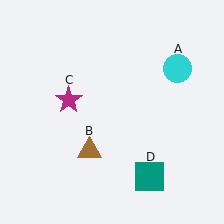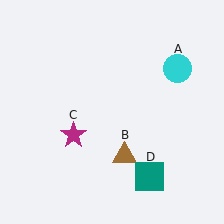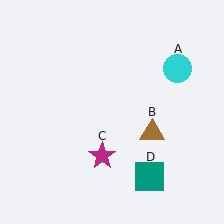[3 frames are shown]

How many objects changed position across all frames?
2 objects changed position: brown triangle (object B), magenta star (object C).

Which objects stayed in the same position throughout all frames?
Cyan circle (object A) and teal square (object D) remained stationary.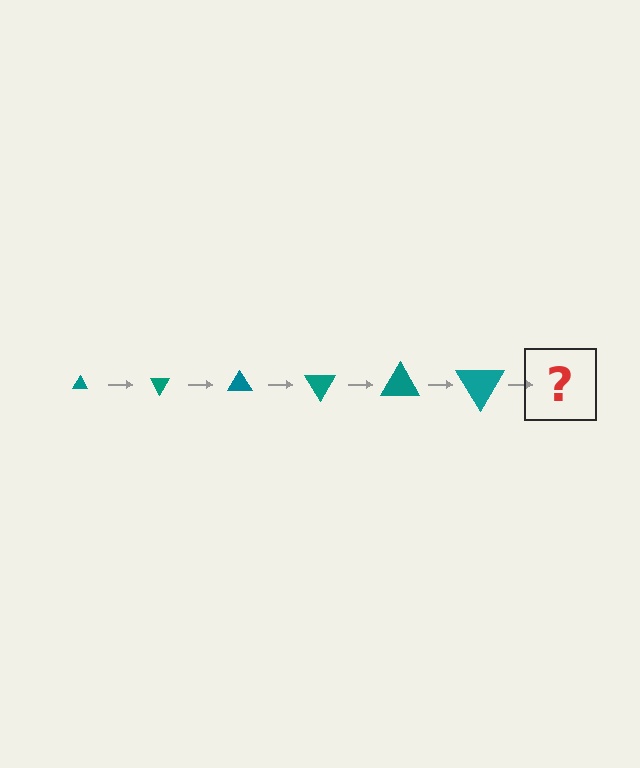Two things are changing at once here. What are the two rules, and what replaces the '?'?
The two rules are that the triangle grows larger each step and it rotates 60 degrees each step. The '?' should be a triangle, larger than the previous one and rotated 360 degrees from the start.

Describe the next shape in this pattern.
It should be a triangle, larger than the previous one and rotated 360 degrees from the start.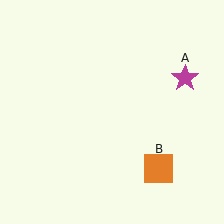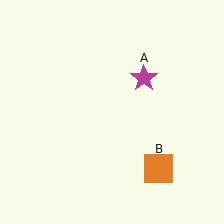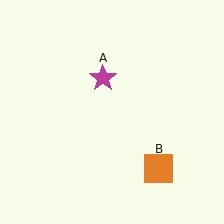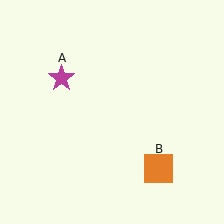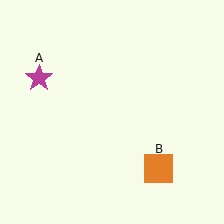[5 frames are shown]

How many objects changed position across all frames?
1 object changed position: magenta star (object A).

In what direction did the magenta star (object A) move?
The magenta star (object A) moved left.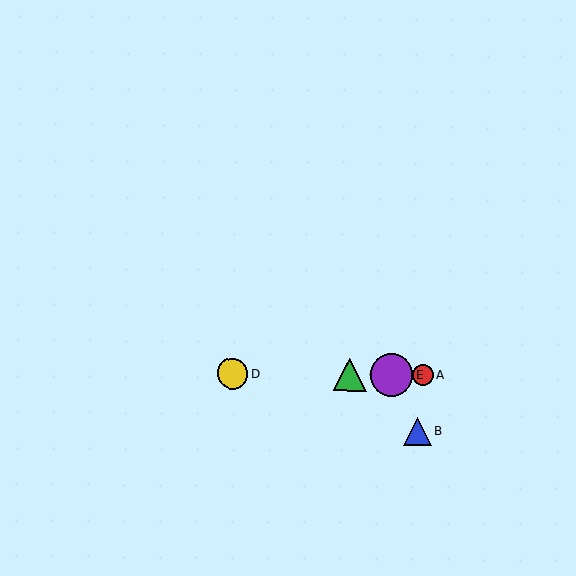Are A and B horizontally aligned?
No, A is at y≈375 and B is at y≈431.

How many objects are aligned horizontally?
4 objects (A, C, D, E) are aligned horizontally.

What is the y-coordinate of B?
Object B is at y≈431.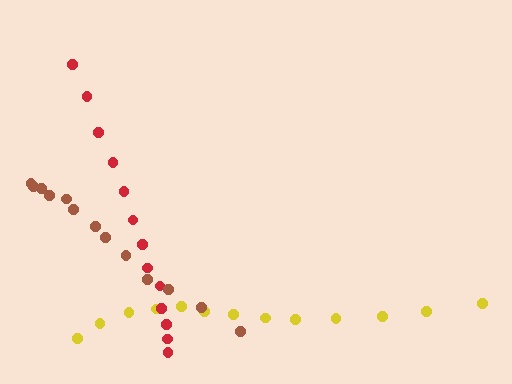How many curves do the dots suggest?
There are 3 distinct paths.